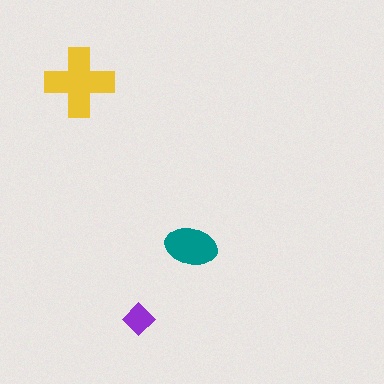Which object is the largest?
The yellow cross.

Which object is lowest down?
The purple diamond is bottommost.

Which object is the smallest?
The purple diamond.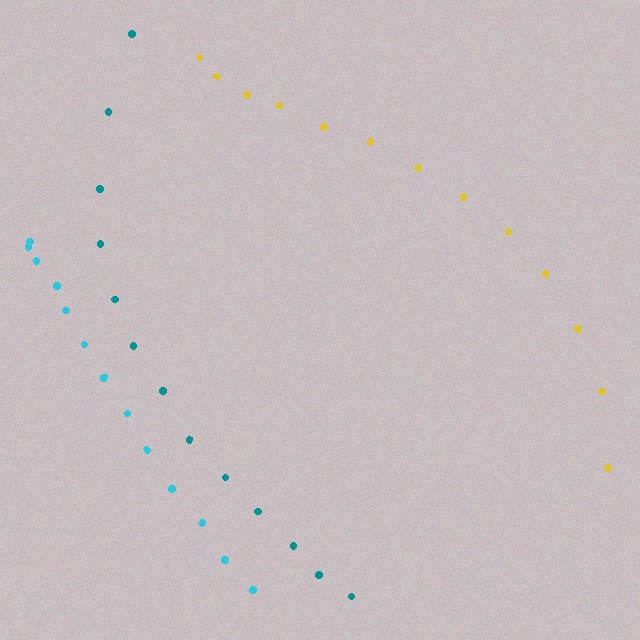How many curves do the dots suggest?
There are 3 distinct paths.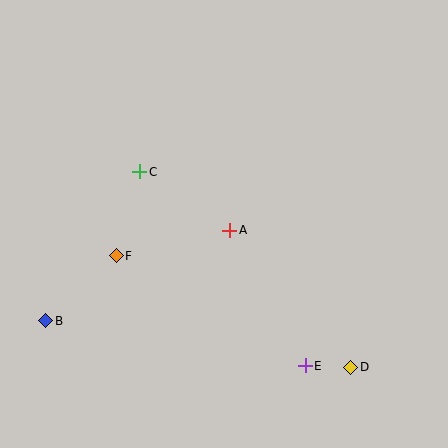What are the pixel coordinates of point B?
Point B is at (46, 321).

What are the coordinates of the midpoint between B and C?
The midpoint between B and C is at (93, 246).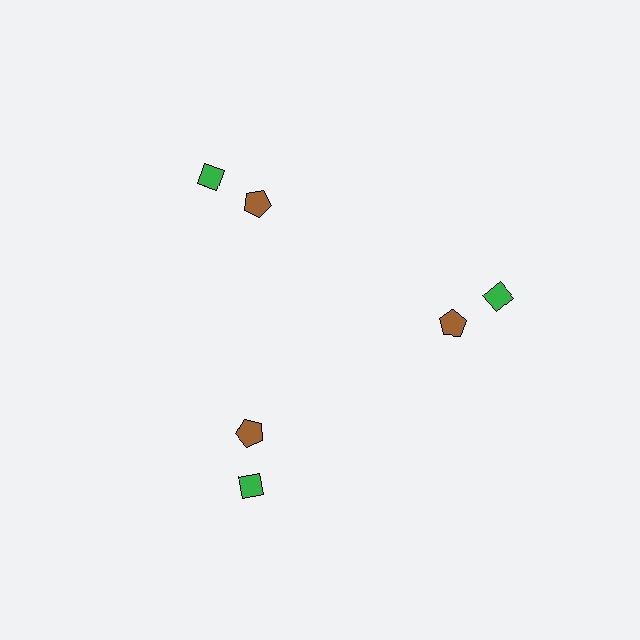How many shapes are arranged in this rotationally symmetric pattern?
There are 6 shapes, arranged in 3 groups of 2.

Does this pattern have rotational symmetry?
Yes, this pattern has 3-fold rotational symmetry. It looks the same after rotating 120 degrees around the center.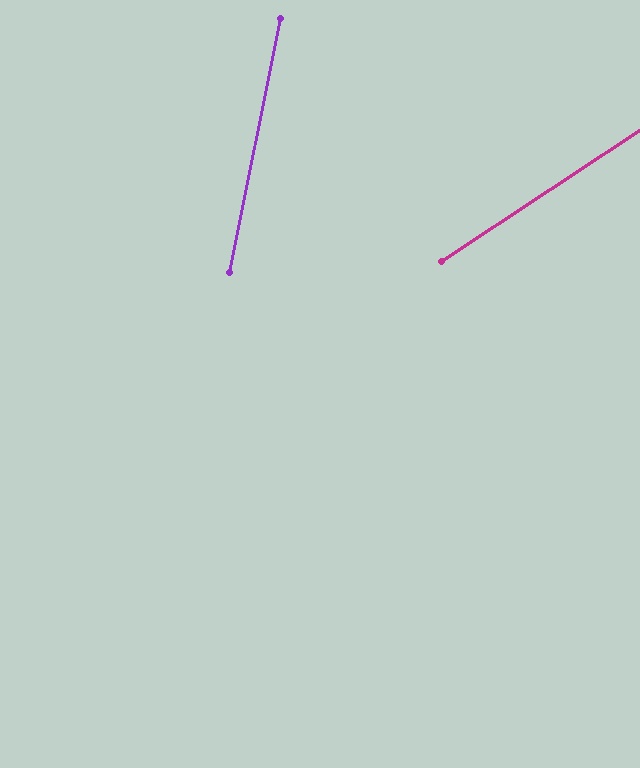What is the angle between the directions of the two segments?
Approximately 45 degrees.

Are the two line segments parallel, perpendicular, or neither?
Neither parallel nor perpendicular — they differ by about 45°.